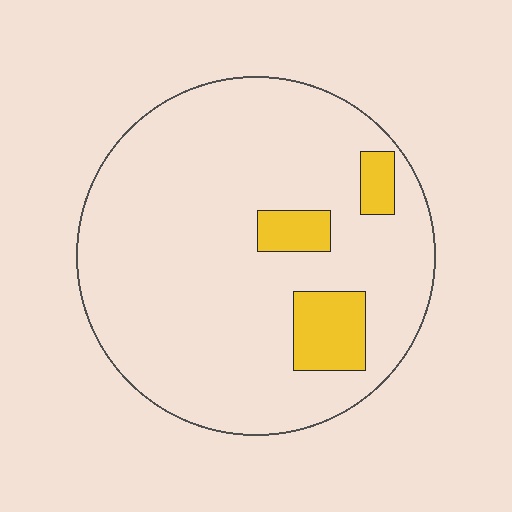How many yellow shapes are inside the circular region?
3.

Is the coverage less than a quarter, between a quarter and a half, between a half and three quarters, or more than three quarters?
Less than a quarter.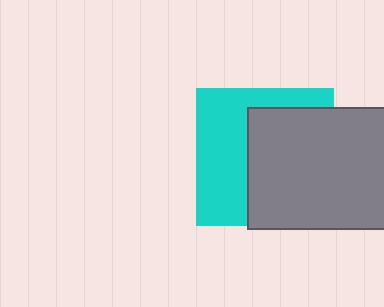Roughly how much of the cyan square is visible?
About half of it is visible (roughly 47%).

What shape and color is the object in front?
The object in front is a gray rectangle.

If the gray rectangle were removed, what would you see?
You would see the complete cyan square.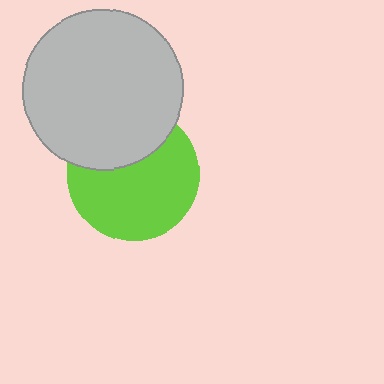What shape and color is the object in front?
The object in front is a light gray circle.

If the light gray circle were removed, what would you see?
You would see the complete lime circle.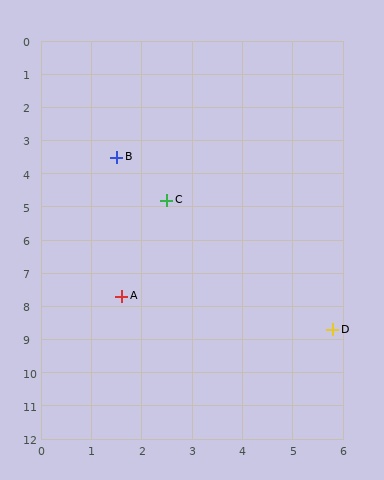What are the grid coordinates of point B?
Point B is at approximately (1.5, 3.5).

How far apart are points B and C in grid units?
Points B and C are about 1.6 grid units apart.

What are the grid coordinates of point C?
Point C is at approximately (2.5, 4.8).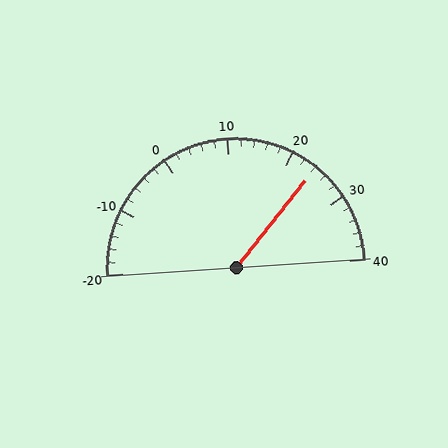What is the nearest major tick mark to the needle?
The nearest major tick mark is 20.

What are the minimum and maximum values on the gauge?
The gauge ranges from -20 to 40.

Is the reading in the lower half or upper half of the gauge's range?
The reading is in the upper half of the range (-20 to 40).